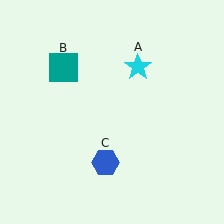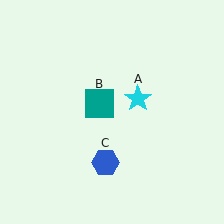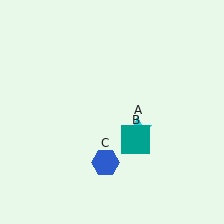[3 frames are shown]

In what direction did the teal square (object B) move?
The teal square (object B) moved down and to the right.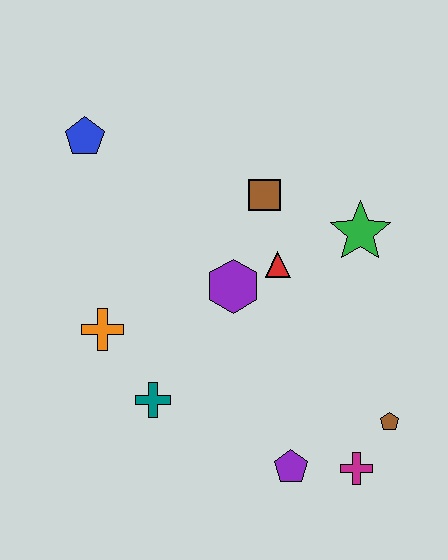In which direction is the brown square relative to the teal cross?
The brown square is above the teal cross.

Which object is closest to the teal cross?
The orange cross is closest to the teal cross.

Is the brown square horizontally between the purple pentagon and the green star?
No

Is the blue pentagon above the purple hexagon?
Yes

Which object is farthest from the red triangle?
The blue pentagon is farthest from the red triangle.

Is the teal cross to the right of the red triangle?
No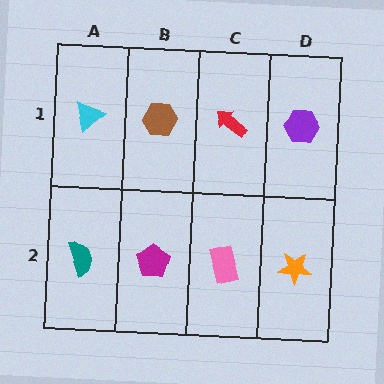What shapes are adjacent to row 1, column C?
A pink rectangle (row 2, column C), a brown hexagon (row 1, column B), a purple hexagon (row 1, column D).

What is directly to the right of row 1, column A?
A brown hexagon.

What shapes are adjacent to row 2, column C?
A red arrow (row 1, column C), a magenta pentagon (row 2, column B), an orange star (row 2, column D).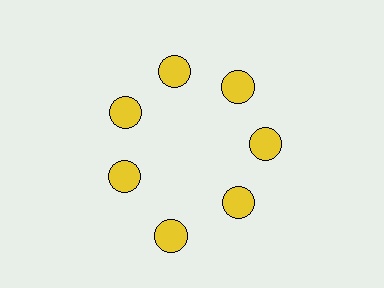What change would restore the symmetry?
The symmetry would be restored by moving it inward, back onto the ring so that all 7 circles sit at equal angles and equal distance from the center.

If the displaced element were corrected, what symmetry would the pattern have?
It would have 7-fold rotational symmetry — the pattern would map onto itself every 51 degrees.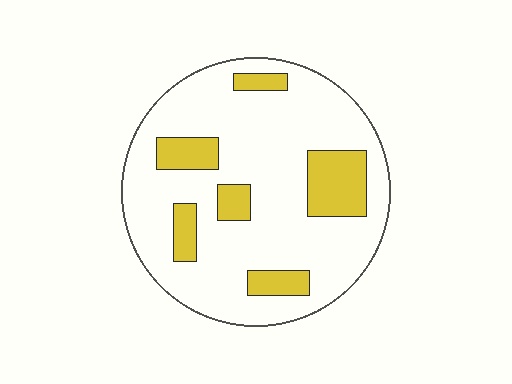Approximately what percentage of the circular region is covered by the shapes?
Approximately 20%.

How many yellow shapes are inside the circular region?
6.